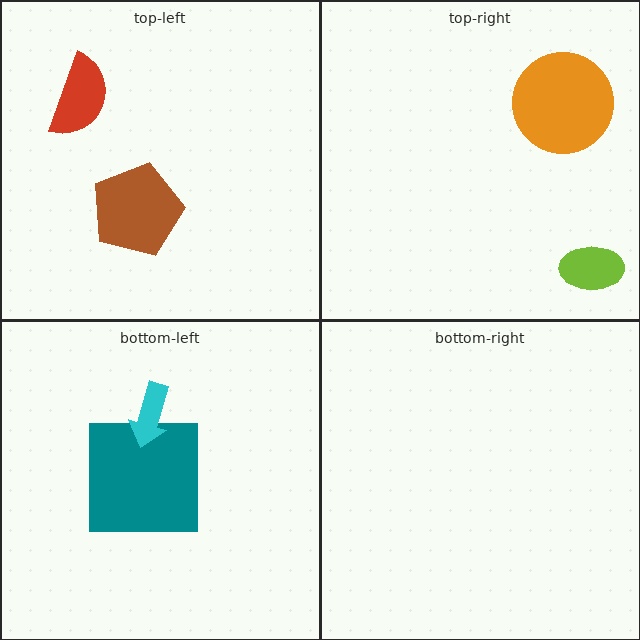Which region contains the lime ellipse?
The top-right region.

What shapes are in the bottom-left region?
The teal square, the cyan arrow.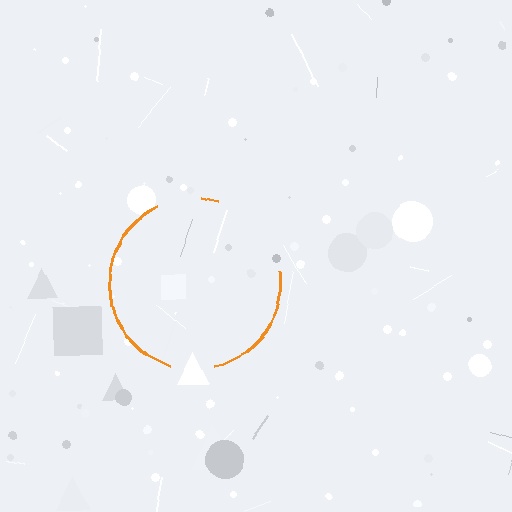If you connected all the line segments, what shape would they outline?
They would outline a circle.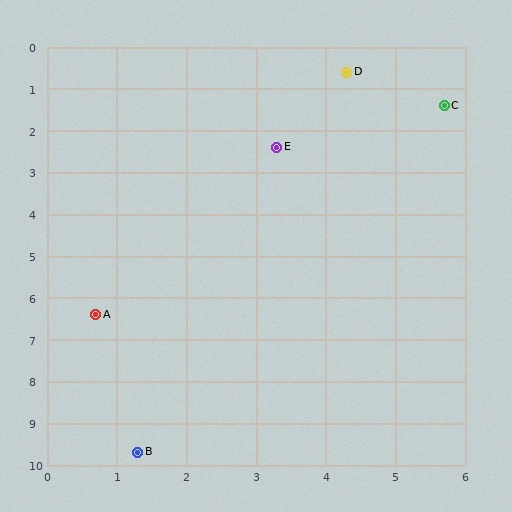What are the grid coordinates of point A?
Point A is at approximately (0.7, 6.4).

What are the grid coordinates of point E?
Point E is at approximately (3.3, 2.4).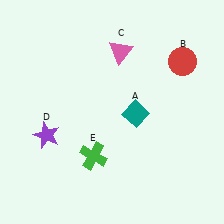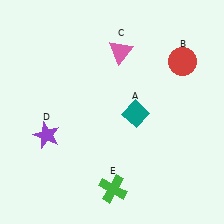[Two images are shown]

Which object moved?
The green cross (E) moved down.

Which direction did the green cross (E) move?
The green cross (E) moved down.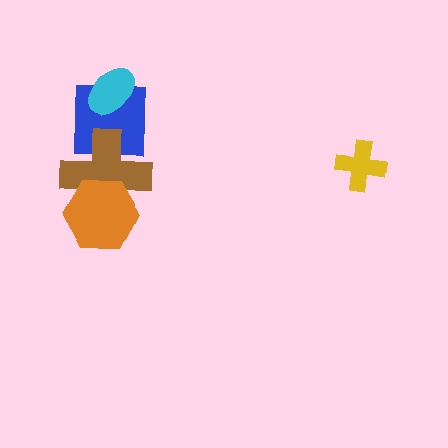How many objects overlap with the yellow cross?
0 objects overlap with the yellow cross.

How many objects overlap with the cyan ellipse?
1 object overlaps with the cyan ellipse.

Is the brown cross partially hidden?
Yes, it is partially covered by another shape.